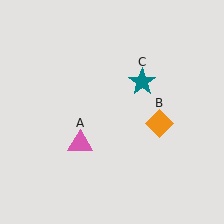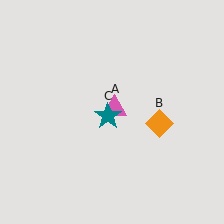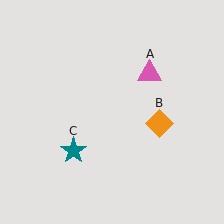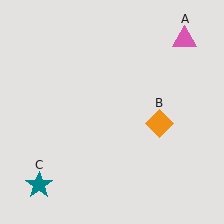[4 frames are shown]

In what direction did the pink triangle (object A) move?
The pink triangle (object A) moved up and to the right.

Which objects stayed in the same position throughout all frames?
Orange diamond (object B) remained stationary.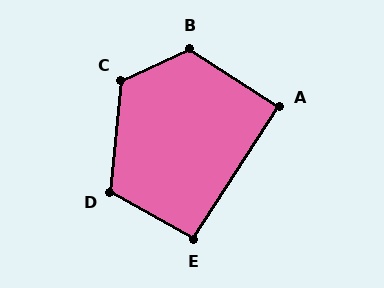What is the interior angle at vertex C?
Approximately 121 degrees (obtuse).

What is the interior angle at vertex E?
Approximately 93 degrees (approximately right).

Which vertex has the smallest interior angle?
A, at approximately 90 degrees.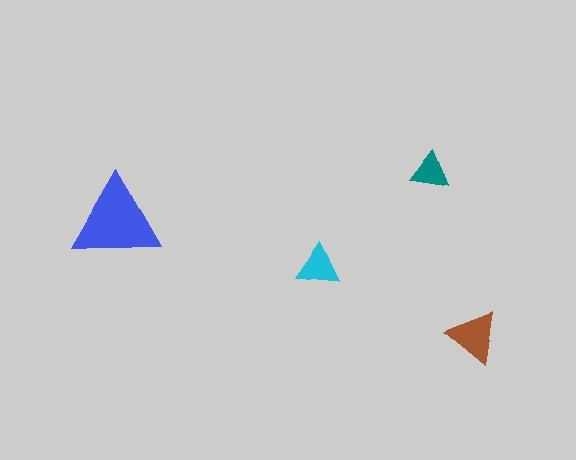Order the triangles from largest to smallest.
the blue one, the brown one, the cyan one, the teal one.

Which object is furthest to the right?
The brown triangle is rightmost.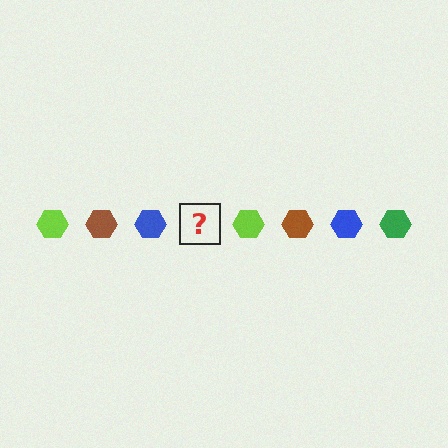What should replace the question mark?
The question mark should be replaced with a green hexagon.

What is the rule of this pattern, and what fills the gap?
The rule is that the pattern cycles through lime, brown, blue, green hexagons. The gap should be filled with a green hexagon.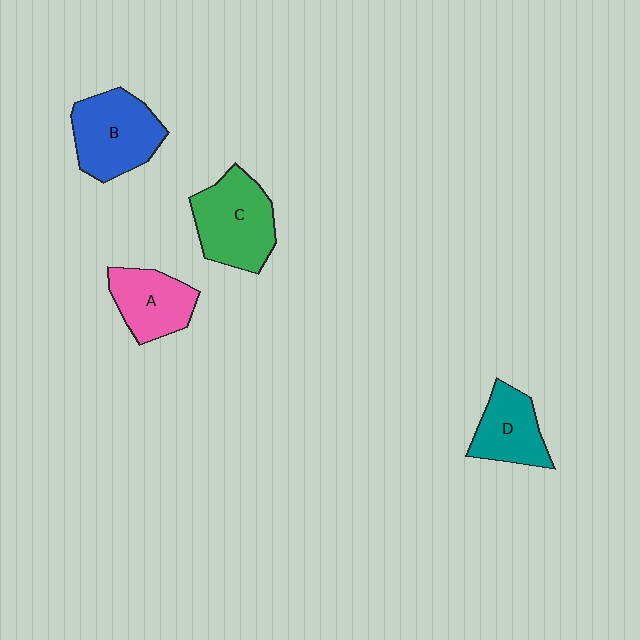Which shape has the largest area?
Shape C (green).